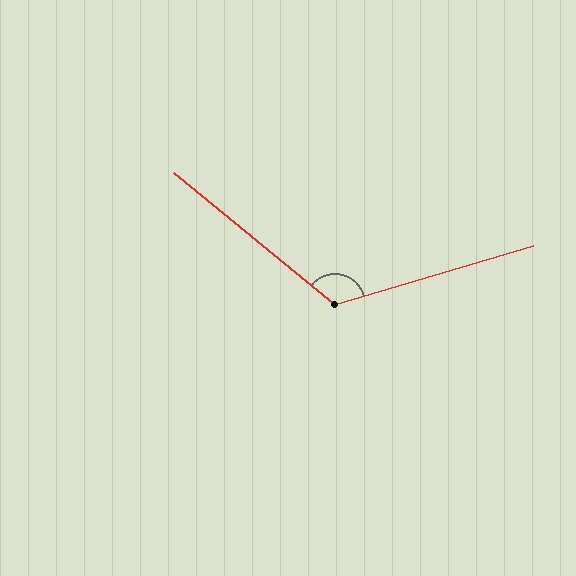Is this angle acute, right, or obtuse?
It is obtuse.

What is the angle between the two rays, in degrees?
Approximately 124 degrees.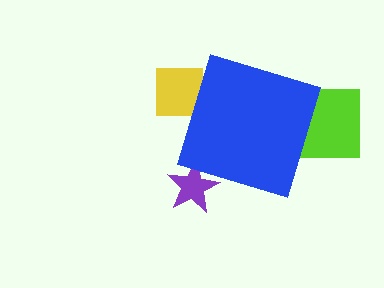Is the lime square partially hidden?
Yes, the lime square is partially hidden behind the blue diamond.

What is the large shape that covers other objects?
A blue diamond.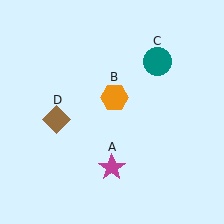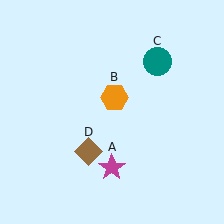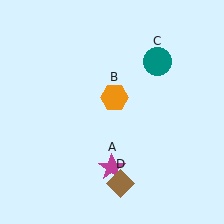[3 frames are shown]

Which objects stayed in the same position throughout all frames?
Magenta star (object A) and orange hexagon (object B) and teal circle (object C) remained stationary.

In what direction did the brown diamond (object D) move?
The brown diamond (object D) moved down and to the right.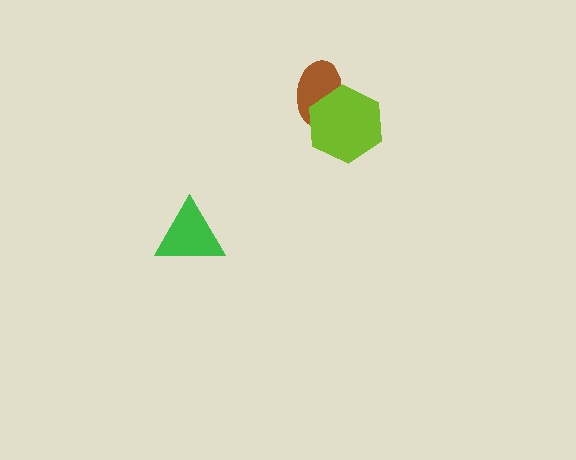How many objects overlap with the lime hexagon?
1 object overlaps with the lime hexagon.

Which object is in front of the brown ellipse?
The lime hexagon is in front of the brown ellipse.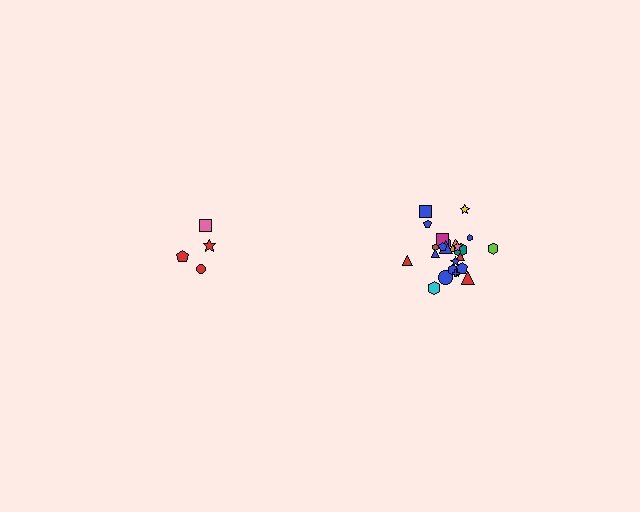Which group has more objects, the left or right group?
The right group.